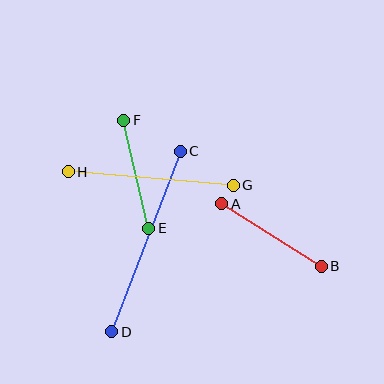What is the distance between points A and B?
The distance is approximately 118 pixels.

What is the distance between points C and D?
The distance is approximately 193 pixels.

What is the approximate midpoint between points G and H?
The midpoint is at approximately (151, 179) pixels.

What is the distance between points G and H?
The distance is approximately 165 pixels.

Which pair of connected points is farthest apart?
Points C and D are farthest apart.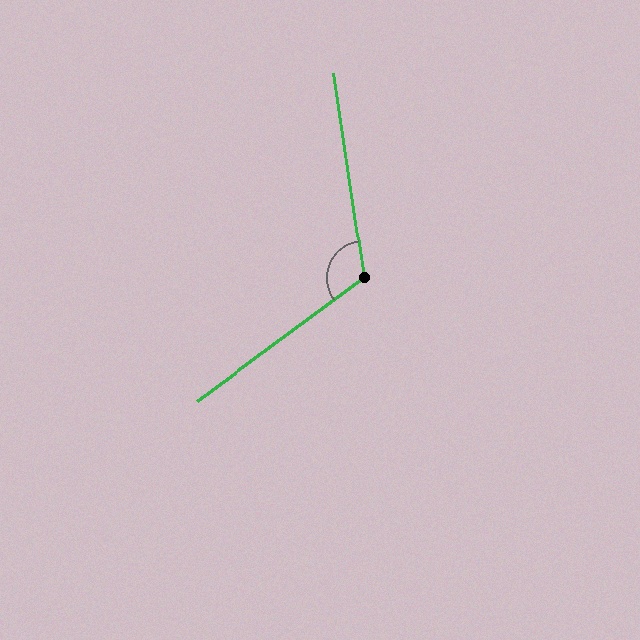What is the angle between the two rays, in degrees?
Approximately 118 degrees.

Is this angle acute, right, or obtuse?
It is obtuse.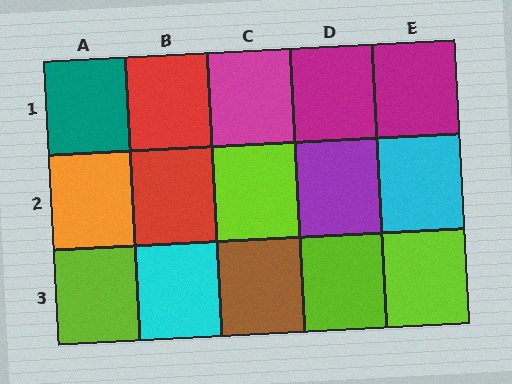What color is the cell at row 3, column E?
Lime.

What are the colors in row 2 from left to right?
Orange, red, lime, purple, cyan.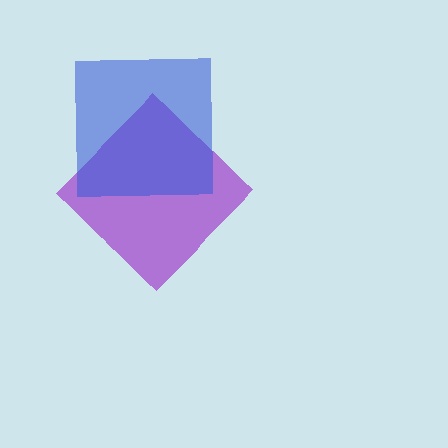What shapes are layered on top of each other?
The layered shapes are: a purple diamond, a blue square.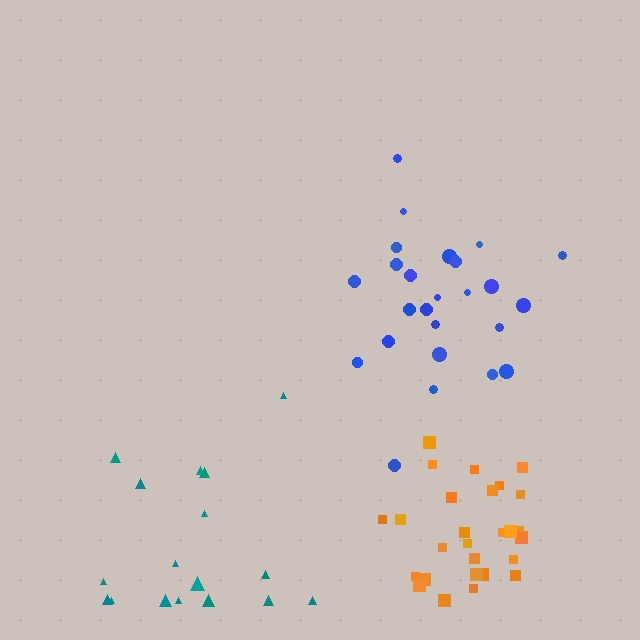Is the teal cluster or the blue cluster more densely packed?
Blue.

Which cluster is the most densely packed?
Orange.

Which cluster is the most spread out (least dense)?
Teal.